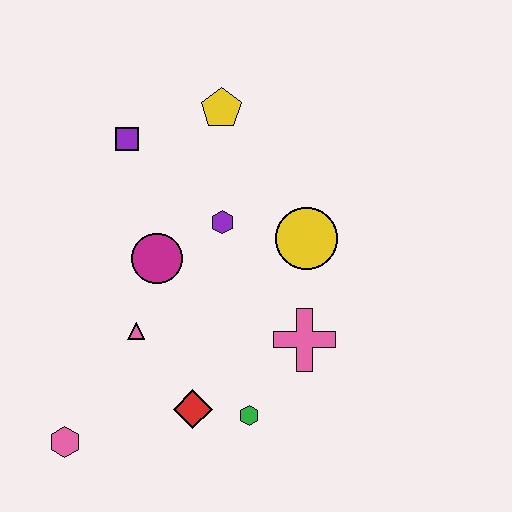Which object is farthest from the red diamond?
The yellow pentagon is farthest from the red diamond.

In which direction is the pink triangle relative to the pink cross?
The pink triangle is to the left of the pink cross.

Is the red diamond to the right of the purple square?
Yes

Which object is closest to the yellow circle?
The purple hexagon is closest to the yellow circle.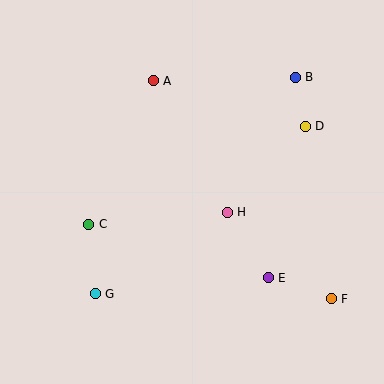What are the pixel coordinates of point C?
Point C is at (89, 224).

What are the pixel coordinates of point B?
Point B is at (295, 77).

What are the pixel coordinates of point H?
Point H is at (227, 212).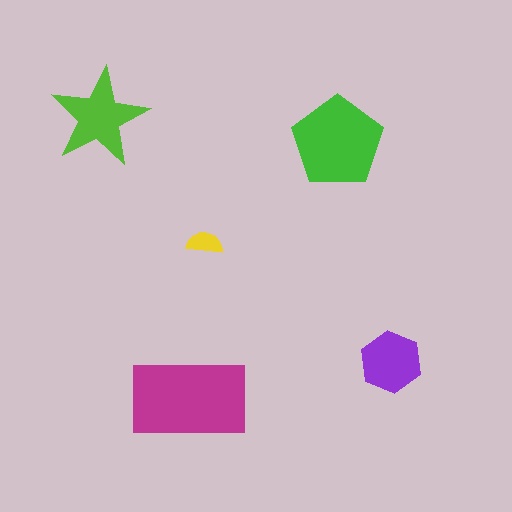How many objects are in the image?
There are 5 objects in the image.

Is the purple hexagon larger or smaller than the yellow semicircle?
Larger.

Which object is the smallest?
The yellow semicircle.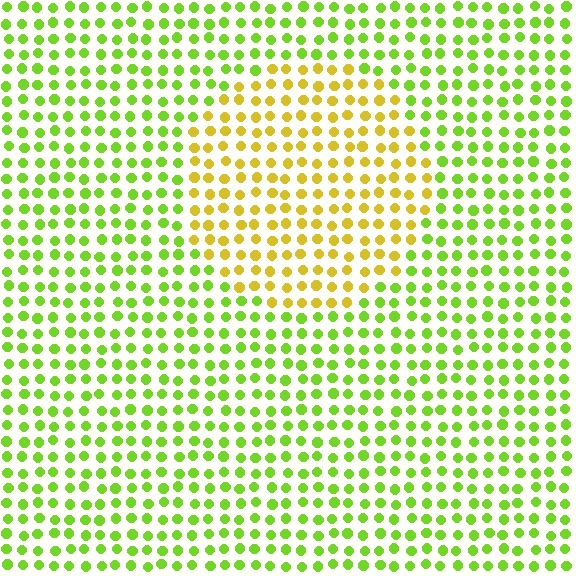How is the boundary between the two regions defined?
The boundary is defined purely by a slight shift in hue (about 42 degrees). Spacing, size, and orientation are identical on both sides.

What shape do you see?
I see a circle.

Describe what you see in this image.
The image is filled with small lime elements in a uniform arrangement. A circle-shaped region is visible where the elements are tinted to a slightly different hue, forming a subtle color boundary.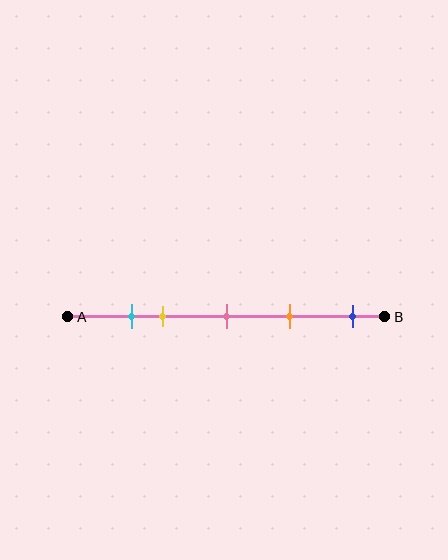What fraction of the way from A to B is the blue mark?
The blue mark is approximately 90% (0.9) of the way from A to B.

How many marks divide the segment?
There are 5 marks dividing the segment.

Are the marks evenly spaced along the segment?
No, the marks are not evenly spaced.